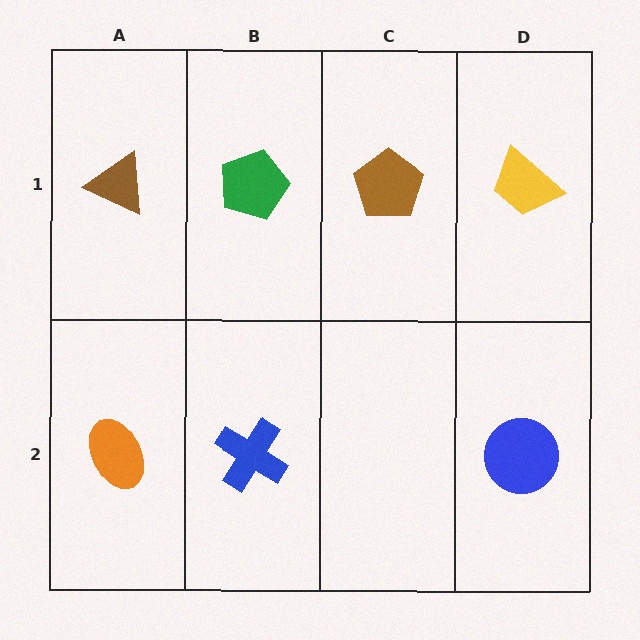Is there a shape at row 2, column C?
No, that cell is empty.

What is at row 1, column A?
A brown triangle.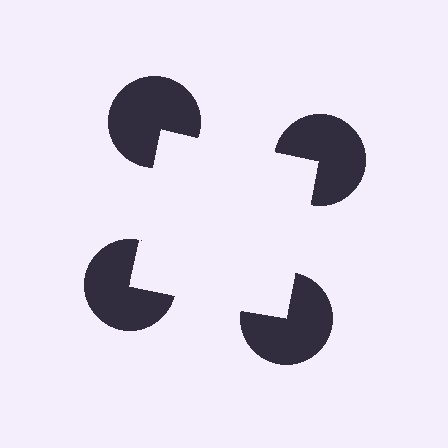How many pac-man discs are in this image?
There are 4 — one at each vertex of the illusory square.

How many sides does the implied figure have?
4 sides.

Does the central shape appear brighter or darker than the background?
It typically appears slightly brighter than the background, even though no actual brightness change is drawn.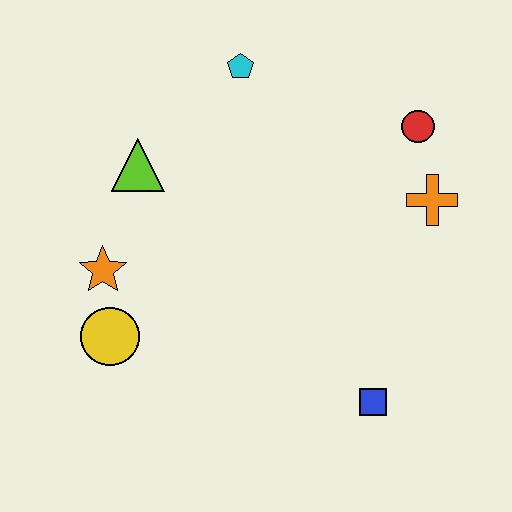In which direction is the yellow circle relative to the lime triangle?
The yellow circle is below the lime triangle.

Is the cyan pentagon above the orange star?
Yes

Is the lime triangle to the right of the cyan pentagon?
No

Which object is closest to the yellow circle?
The orange star is closest to the yellow circle.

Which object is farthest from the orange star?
The red circle is farthest from the orange star.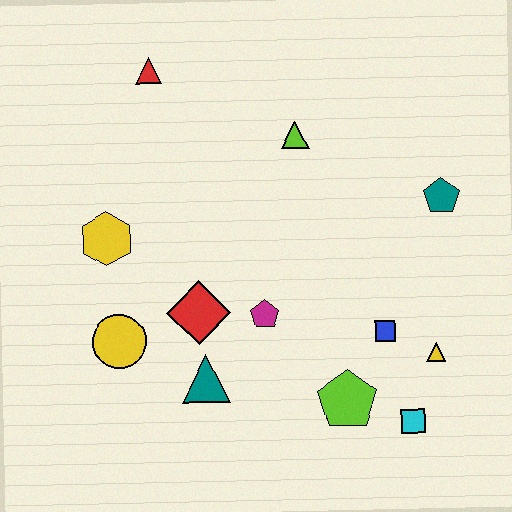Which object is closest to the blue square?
The yellow triangle is closest to the blue square.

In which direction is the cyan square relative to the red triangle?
The cyan square is below the red triangle.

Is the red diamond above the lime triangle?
No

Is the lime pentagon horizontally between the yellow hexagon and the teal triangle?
No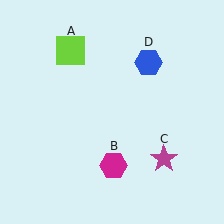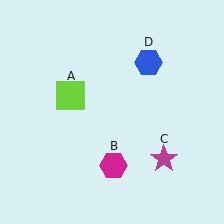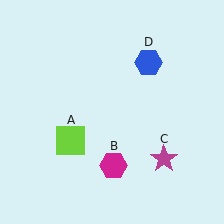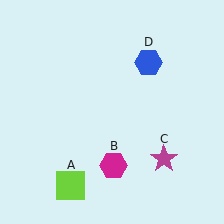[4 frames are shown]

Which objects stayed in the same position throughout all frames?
Magenta hexagon (object B) and magenta star (object C) and blue hexagon (object D) remained stationary.